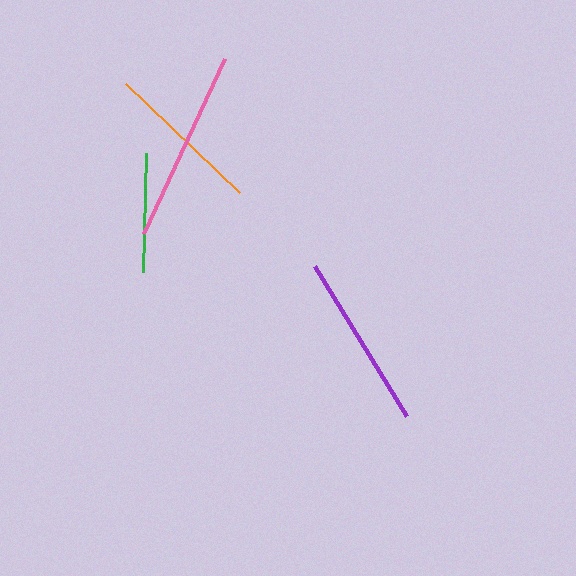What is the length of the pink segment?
The pink segment is approximately 192 pixels long.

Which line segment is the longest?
The pink line is the longest at approximately 192 pixels.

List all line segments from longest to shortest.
From longest to shortest: pink, purple, orange, green.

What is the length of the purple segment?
The purple segment is approximately 176 pixels long.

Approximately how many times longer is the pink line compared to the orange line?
The pink line is approximately 1.2 times the length of the orange line.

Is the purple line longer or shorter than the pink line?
The pink line is longer than the purple line.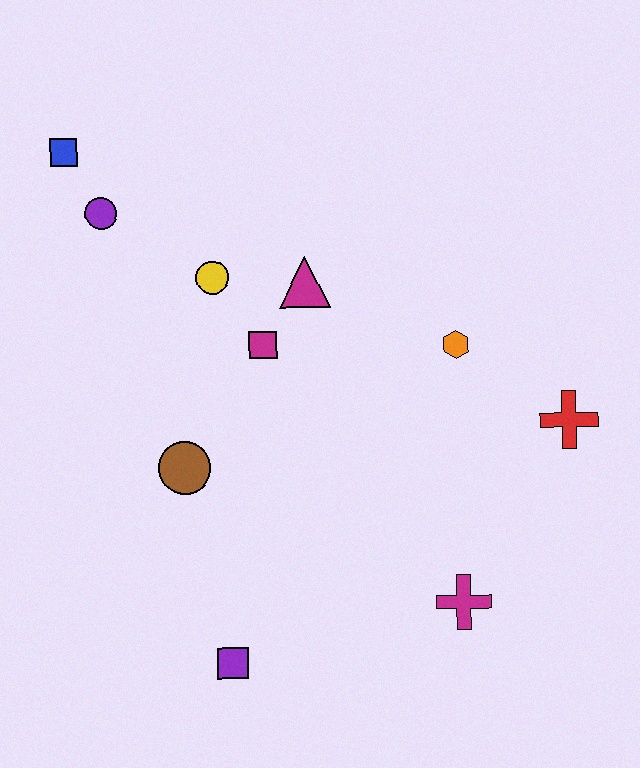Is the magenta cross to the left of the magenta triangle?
No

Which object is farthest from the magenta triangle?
The purple square is farthest from the magenta triangle.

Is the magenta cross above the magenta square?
No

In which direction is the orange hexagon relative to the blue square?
The orange hexagon is to the right of the blue square.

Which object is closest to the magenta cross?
The red cross is closest to the magenta cross.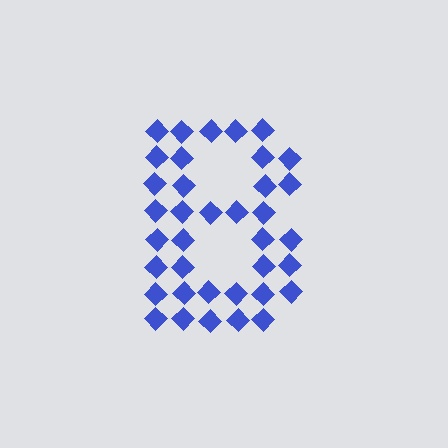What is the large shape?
The large shape is the letter B.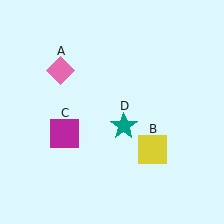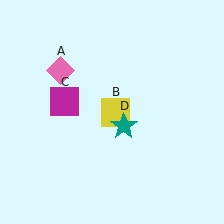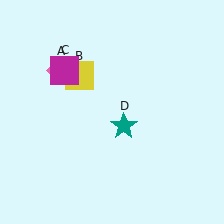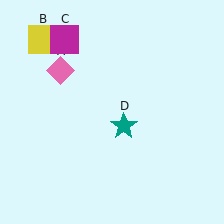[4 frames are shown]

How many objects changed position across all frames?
2 objects changed position: yellow square (object B), magenta square (object C).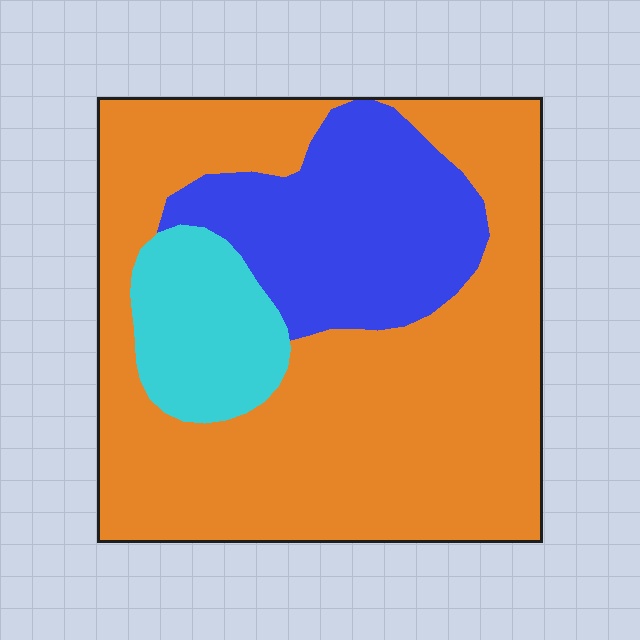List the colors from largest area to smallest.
From largest to smallest: orange, blue, cyan.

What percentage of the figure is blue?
Blue covers roughly 25% of the figure.